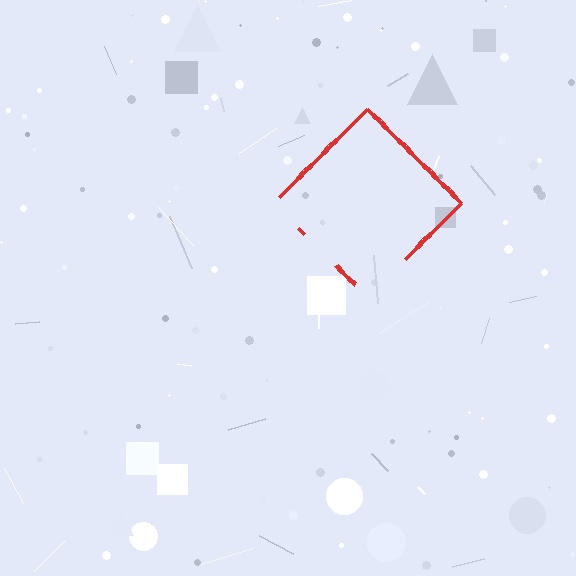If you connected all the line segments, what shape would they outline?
They would outline a diamond.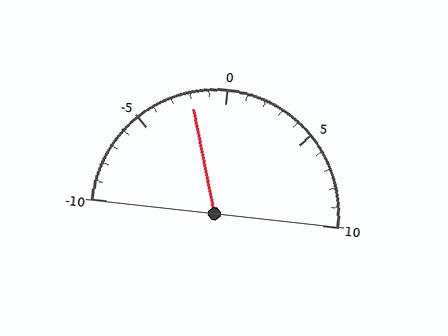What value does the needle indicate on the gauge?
The needle indicates approximately -2.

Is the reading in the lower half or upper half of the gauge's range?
The reading is in the lower half of the range (-10 to 10).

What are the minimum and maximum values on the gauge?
The gauge ranges from -10 to 10.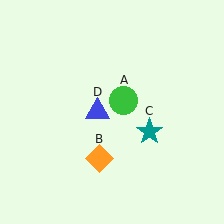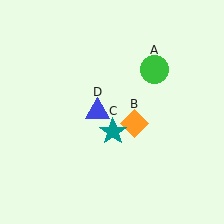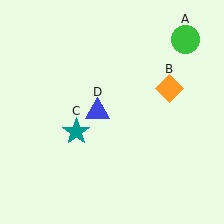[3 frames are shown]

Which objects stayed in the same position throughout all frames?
Blue triangle (object D) remained stationary.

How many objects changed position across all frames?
3 objects changed position: green circle (object A), orange diamond (object B), teal star (object C).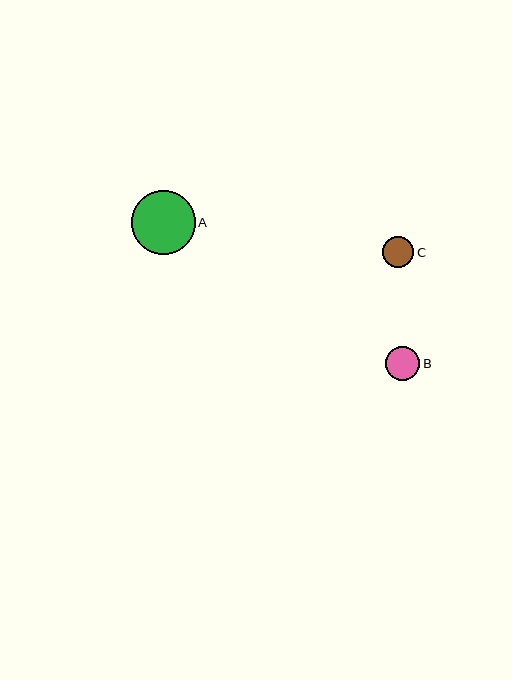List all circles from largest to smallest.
From largest to smallest: A, B, C.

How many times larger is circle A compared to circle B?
Circle A is approximately 1.9 times the size of circle B.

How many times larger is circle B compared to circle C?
Circle B is approximately 1.1 times the size of circle C.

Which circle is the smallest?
Circle C is the smallest with a size of approximately 31 pixels.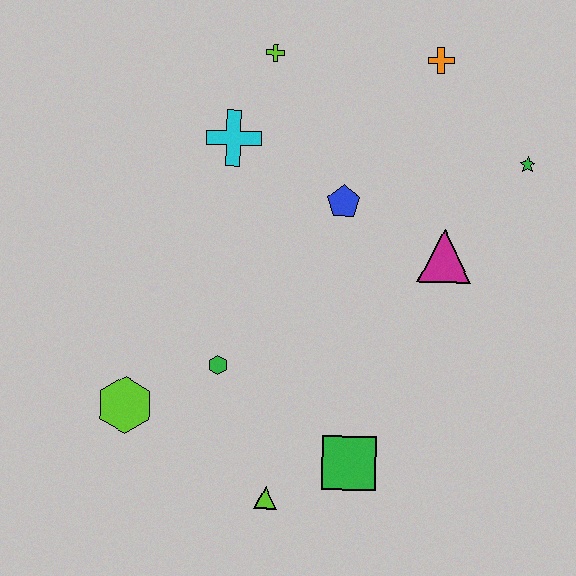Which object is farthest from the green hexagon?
The orange cross is farthest from the green hexagon.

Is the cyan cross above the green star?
Yes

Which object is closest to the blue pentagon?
The magenta triangle is closest to the blue pentagon.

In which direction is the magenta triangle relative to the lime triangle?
The magenta triangle is above the lime triangle.